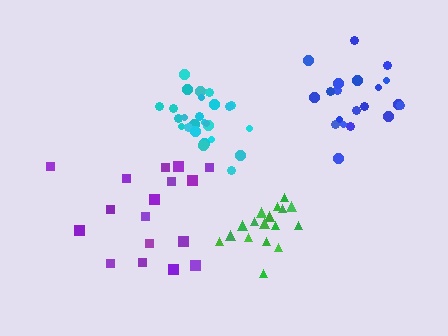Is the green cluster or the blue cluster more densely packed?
Green.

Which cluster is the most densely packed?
Cyan.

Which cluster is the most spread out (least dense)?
Purple.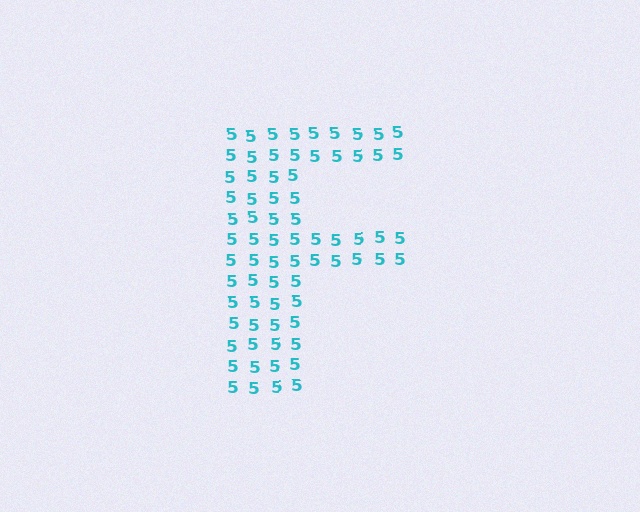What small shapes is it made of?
It is made of small digit 5's.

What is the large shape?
The large shape is the letter F.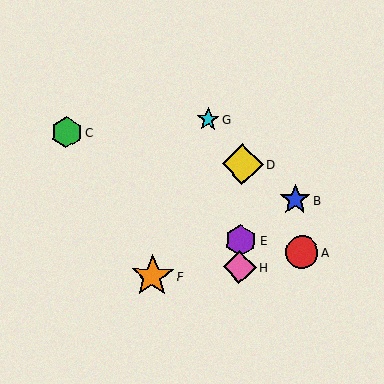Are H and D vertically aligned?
Yes, both are at x≈240.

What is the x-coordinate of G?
Object G is at x≈208.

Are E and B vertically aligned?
No, E is at x≈241 and B is at x≈295.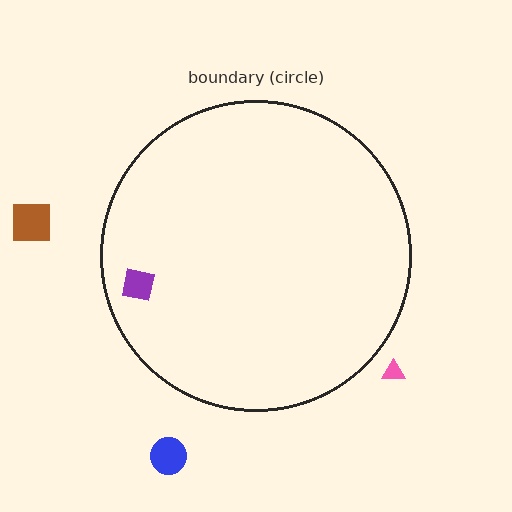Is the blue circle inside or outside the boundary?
Outside.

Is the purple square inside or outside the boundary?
Inside.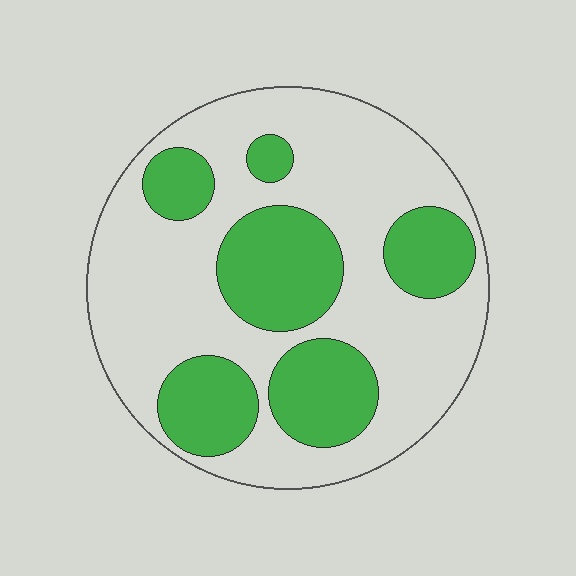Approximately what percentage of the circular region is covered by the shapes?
Approximately 35%.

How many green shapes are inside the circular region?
6.